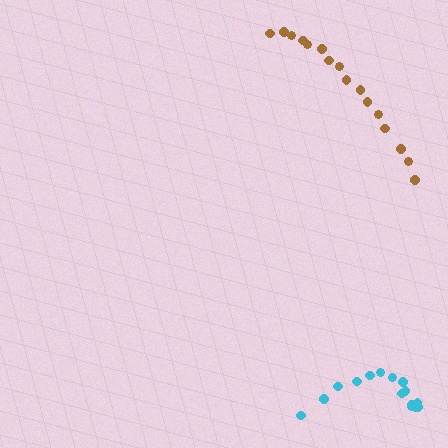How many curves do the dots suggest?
There are 2 distinct paths.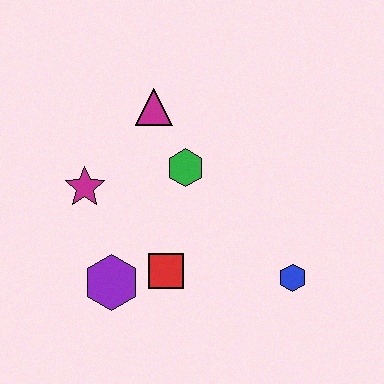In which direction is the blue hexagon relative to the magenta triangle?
The blue hexagon is below the magenta triangle.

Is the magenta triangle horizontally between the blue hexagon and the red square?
No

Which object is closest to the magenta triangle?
The green hexagon is closest to the magenta triangle.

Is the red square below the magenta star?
Yes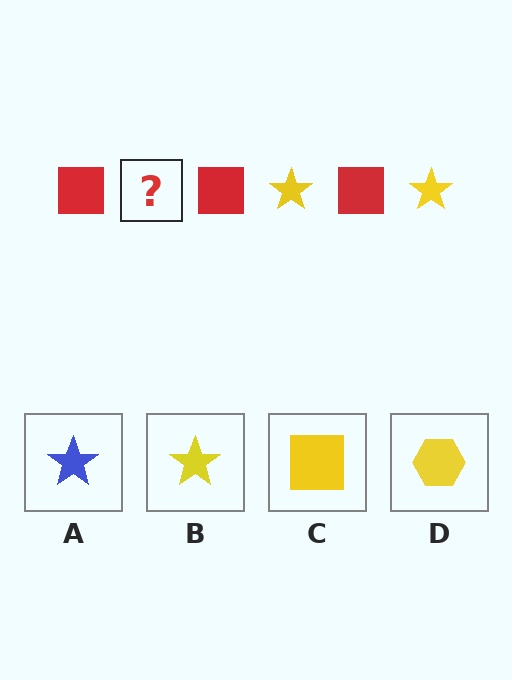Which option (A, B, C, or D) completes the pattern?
B.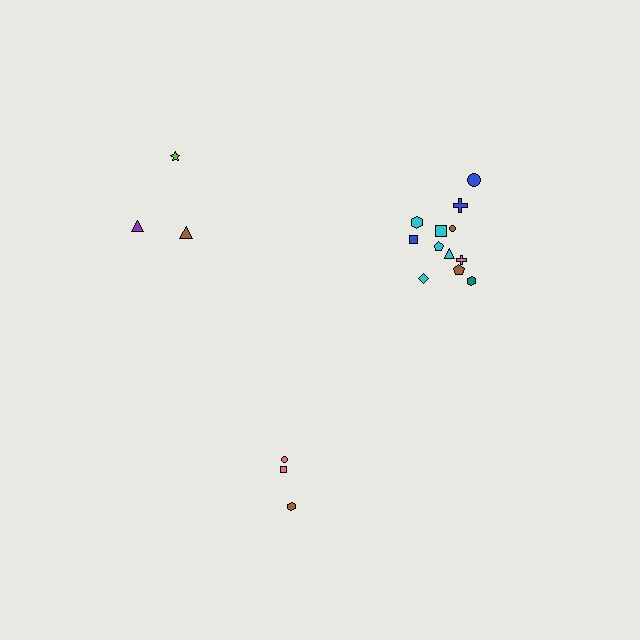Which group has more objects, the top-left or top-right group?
The top-right group.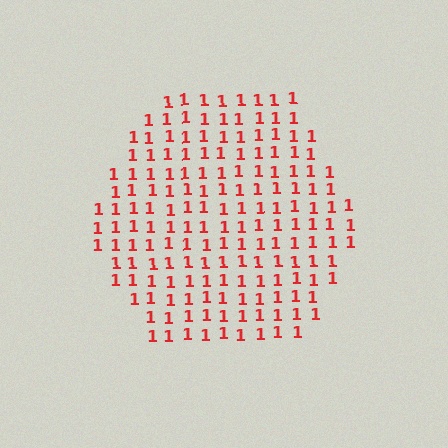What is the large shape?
The large shape is a hexagon.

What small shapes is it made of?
It is made of small digit 1's.